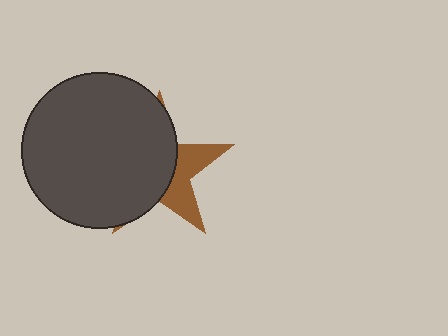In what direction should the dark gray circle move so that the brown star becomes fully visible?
The dark gray circle should move left. That is the shortest direction to clear the overlap and leave the brown star fully visible.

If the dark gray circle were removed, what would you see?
You would see the complete brown star.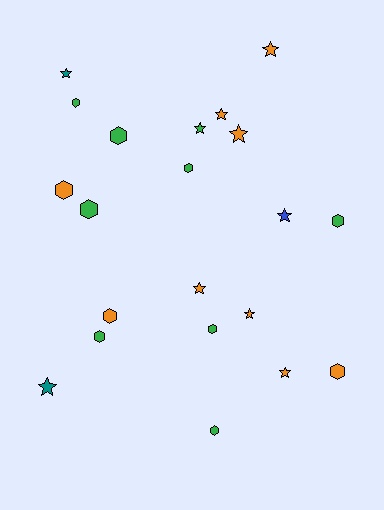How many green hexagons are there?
There are 8 green hexagons.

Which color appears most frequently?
Green, with 9 objects.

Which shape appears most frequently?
Hexagon, with 11 objects.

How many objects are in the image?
There are 21 objects.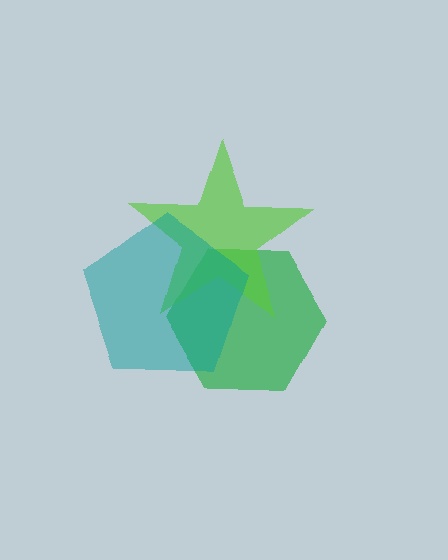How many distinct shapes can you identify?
There are 3 distinct shapes: a green hexagon, a lime star, a teal pentagon.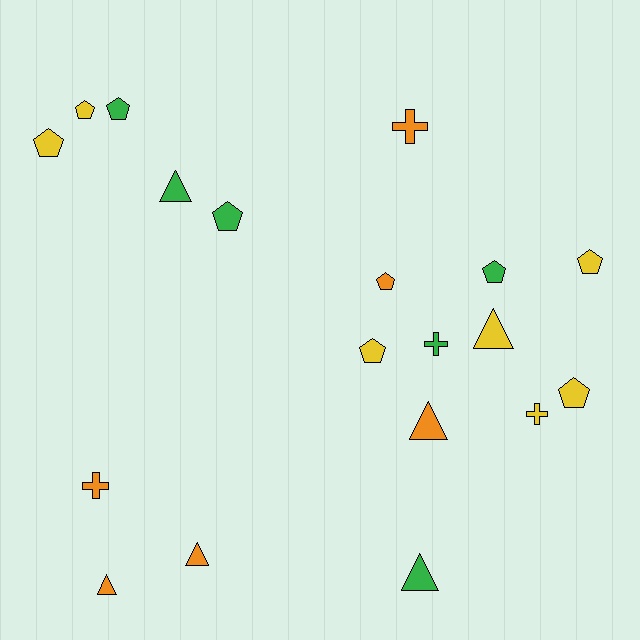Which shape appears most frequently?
Pentagon, with 9 objects.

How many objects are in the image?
There are 19 objects.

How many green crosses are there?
There is 1 green cross.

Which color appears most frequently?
Yellow, with 7 objects.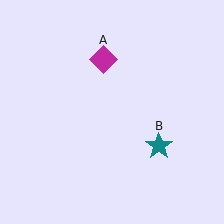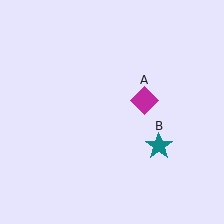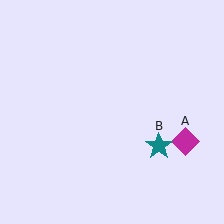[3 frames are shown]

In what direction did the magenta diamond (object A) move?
The magenta diamond (object A) moved down and to the right.